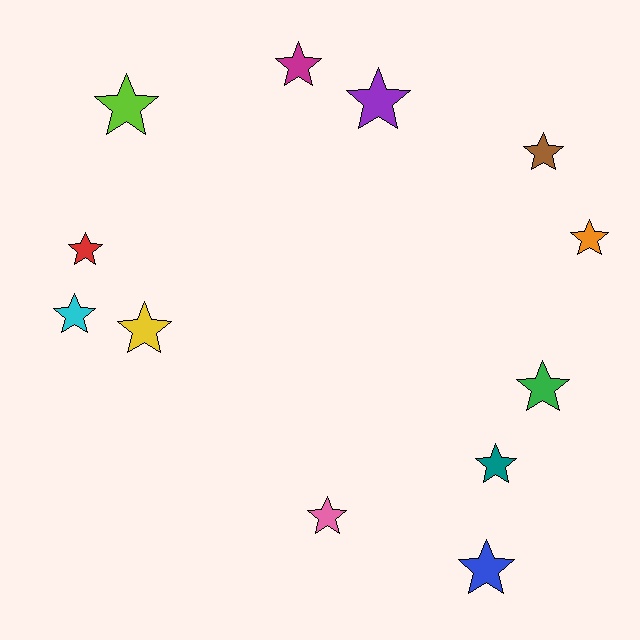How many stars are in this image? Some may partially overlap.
There are 12 stars.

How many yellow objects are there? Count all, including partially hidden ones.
There is 1 yellow object.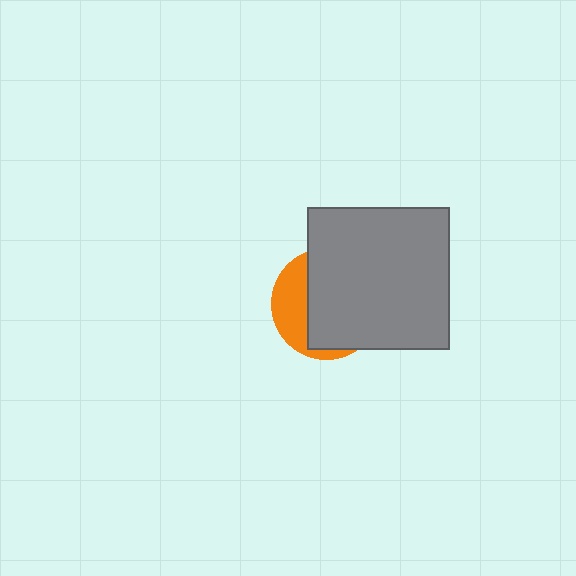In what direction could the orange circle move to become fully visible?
The orange circle could move left. That would shift it out from behind the gray square entirely.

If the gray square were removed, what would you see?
You would see the complete orange circle.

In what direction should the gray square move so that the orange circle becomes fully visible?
The gray square should move right. That is the shortest direction to clear the overlap and leave the orange circle fully visible.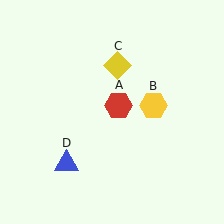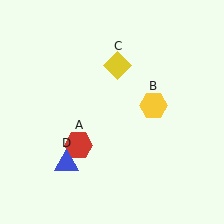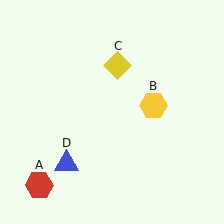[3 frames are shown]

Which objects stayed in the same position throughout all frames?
Yellow hexagon (object B) and yellow diamond (object C) and blue triangle (object D) remained stationary.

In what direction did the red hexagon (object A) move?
The red hexagon (object A) moved down and to the left.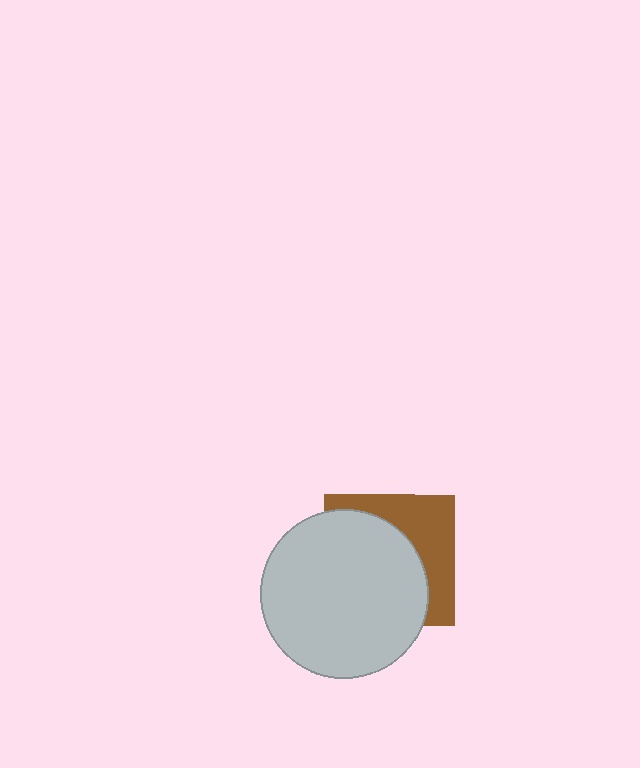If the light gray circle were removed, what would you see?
You would see the complete brown square.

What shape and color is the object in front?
The object in front is a light gray circle.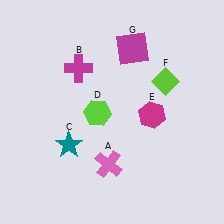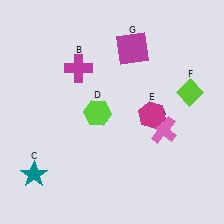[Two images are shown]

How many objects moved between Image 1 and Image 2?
3 objects moved between the two images.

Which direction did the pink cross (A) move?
The pink cross (A) moved right.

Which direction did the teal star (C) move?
The teal star (C) moved left.